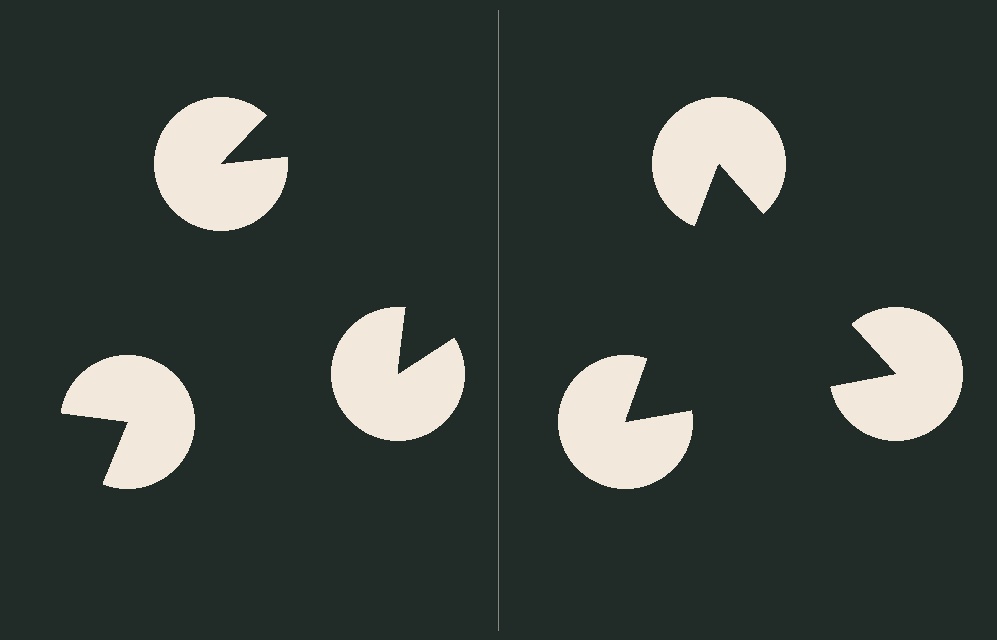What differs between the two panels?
The pac-man discs are positioned identically on both sides; only the wedge orientations differ. On the right they align to a triangle; on the left they are misaligned.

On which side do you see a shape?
An illusory triangle appears on the right side. On the left side the wedge cuts are rotated, so no coherent shape forms.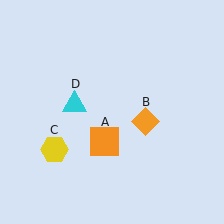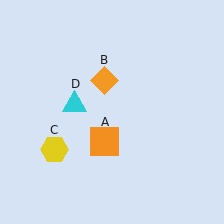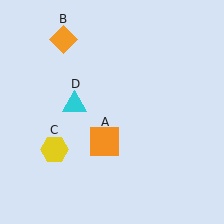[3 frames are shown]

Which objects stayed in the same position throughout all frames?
Orange square (object A) and yellow hexagon (object C) and cyan triangle (object D) remained stationary.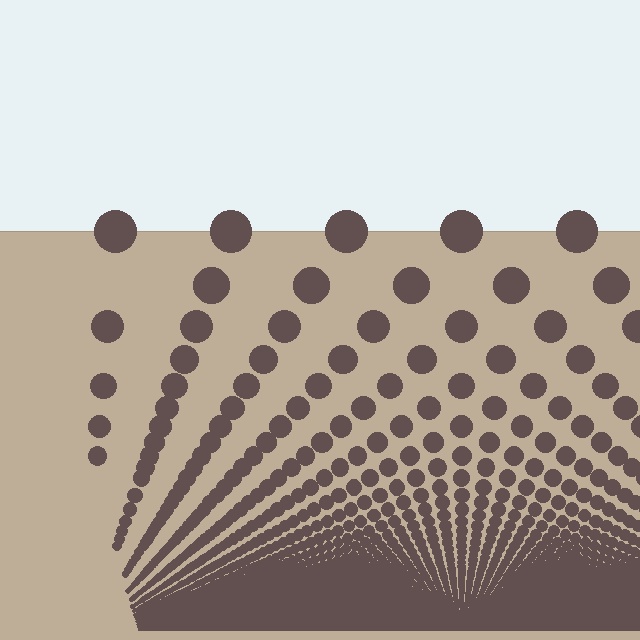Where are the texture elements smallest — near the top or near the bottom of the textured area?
Near the bottom.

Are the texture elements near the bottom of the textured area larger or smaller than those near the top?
Smaller. The gradient is inverted — elements near the bottom are smaller and denser.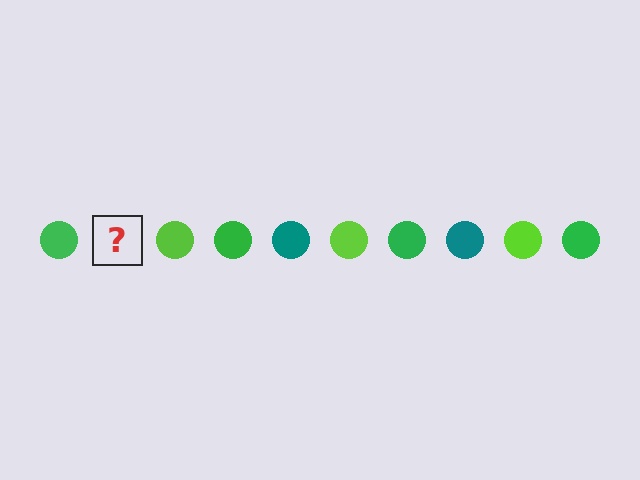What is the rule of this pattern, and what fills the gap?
The rule is that the pattern cycles through green, teal, lime circles. The gap should be filled with a teal circle.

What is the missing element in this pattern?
The missing element is a teal circle.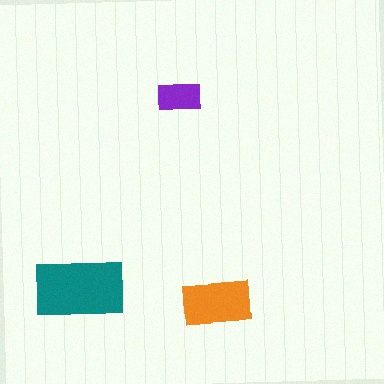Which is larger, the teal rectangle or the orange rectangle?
The teal one.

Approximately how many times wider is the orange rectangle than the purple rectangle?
About 1.5 times wider.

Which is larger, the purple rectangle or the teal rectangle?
The teal one.